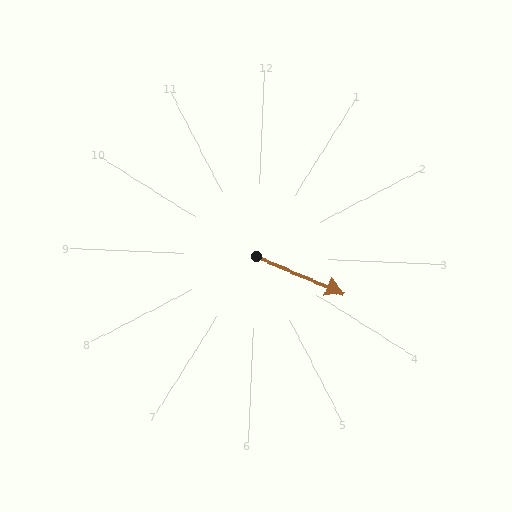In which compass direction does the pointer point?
East.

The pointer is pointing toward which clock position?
Roughly 4 o'clock.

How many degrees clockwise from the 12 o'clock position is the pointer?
Approximately 110 degrees.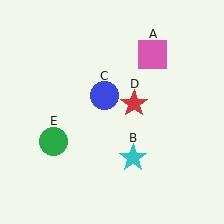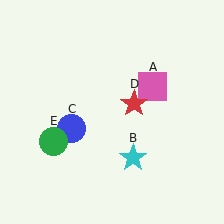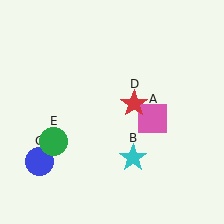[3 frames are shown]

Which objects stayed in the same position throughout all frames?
Cyan star (object B) and red star (object D) and green circle (object E) remained stationary.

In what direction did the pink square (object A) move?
The pink square (object A) moved down.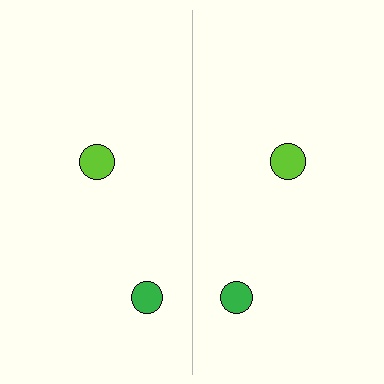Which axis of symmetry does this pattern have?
The pattern has a vertical axis of symmetry running through the center of the image.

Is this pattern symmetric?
Yes, this pattern has bilateral (reflection) symmetry.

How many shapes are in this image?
There are 4 shapes in this image.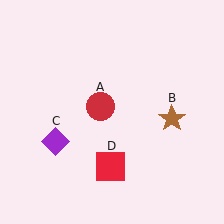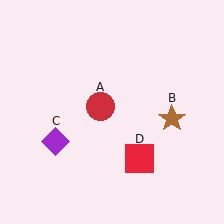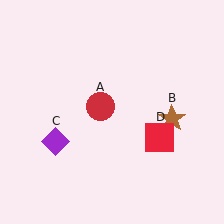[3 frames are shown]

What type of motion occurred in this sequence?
The red square (object D) rotated counterclockwise around the center of the scene.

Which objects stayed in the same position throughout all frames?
Red circle (object A) and brown star (object B) and purple diamond (object C) remained stationary.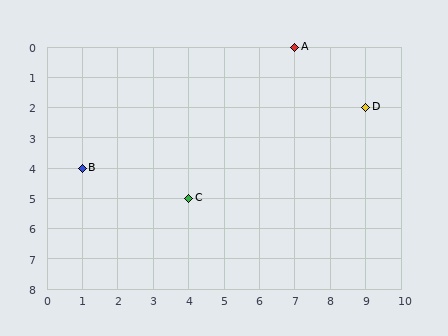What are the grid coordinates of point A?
Point A is at grid coordinates (7, 0).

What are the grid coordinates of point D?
Point D is at grid coordinates (9, 2).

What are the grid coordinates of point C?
Point C is at grid coordinates (4, 5).